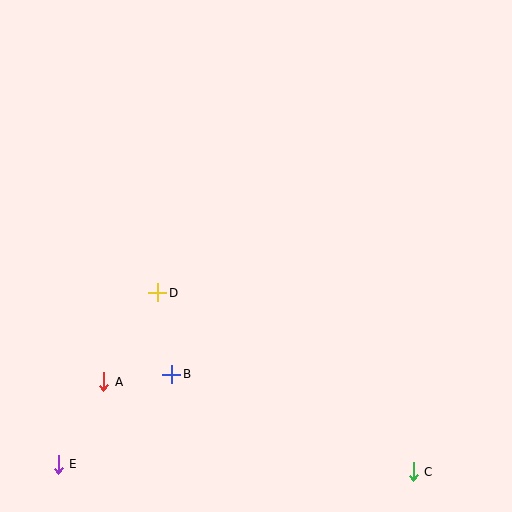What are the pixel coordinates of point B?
Point B is at (172, 374).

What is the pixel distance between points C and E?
The distance between C and E is 355 pixels.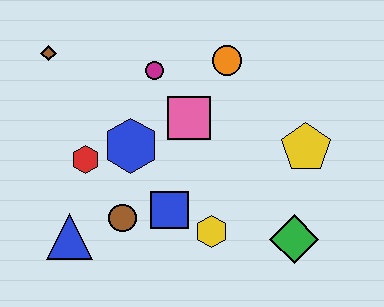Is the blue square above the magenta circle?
No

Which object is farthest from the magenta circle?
The green diamond is farthest from the magenta circle.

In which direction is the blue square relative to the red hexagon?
The blue square is to the right of the red hexagon.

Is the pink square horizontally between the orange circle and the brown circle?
Yes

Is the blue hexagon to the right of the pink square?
No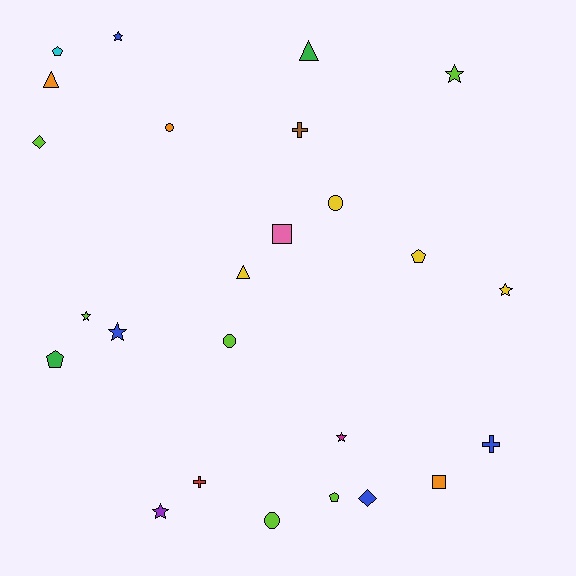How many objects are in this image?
There are 25 objects.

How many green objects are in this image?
There are 2 green objects.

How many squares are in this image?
There are 2 squares.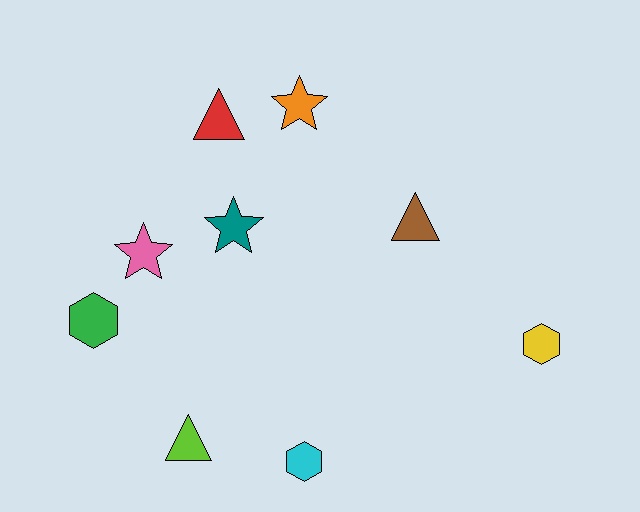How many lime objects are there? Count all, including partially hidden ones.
There is 1 lime object.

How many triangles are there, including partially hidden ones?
There are 3 triangles.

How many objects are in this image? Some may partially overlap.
There are 9 objects.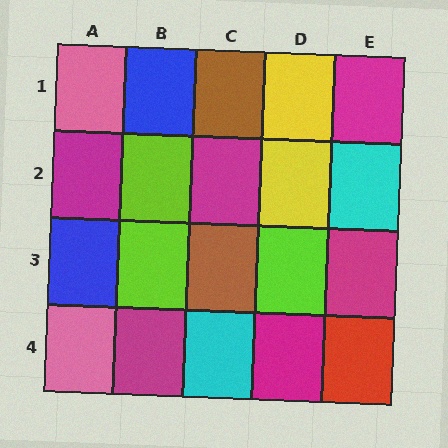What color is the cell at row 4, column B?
Magenta.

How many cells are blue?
2 cells are blue.